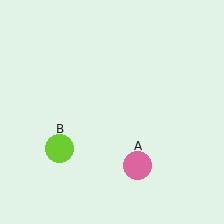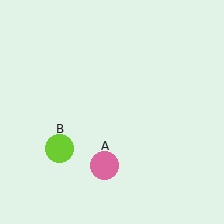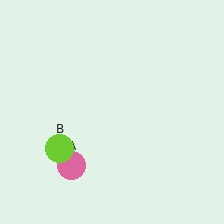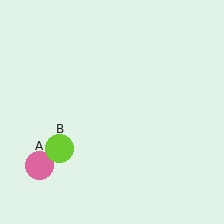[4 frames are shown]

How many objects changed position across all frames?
1 object changed position: pink circle (object A).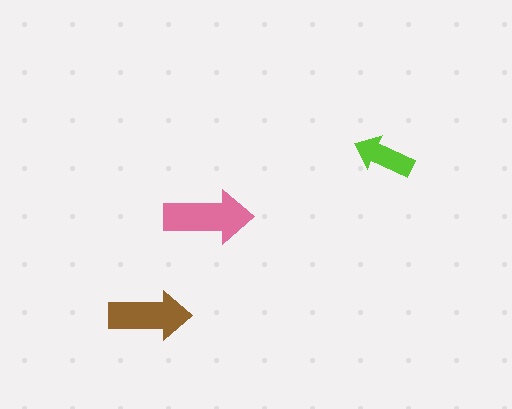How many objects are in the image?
There are 3 objects in the image.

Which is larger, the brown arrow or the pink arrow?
The pink one.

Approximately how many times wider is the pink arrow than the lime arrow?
About 1.5 times wider.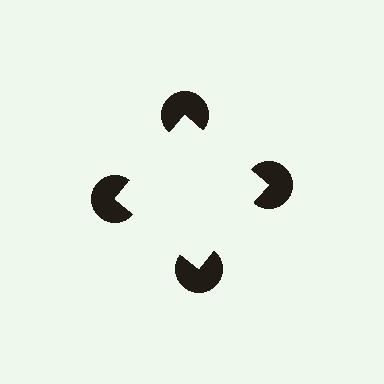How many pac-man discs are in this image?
There are 4 — one at each vertex of the illusory square.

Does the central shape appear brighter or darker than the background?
It typically appears slightly brighter than the background, even though no actual brightness change is drawn.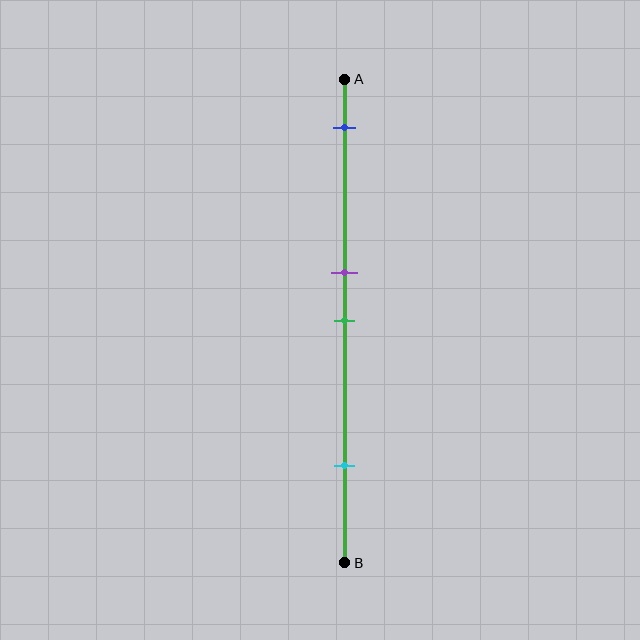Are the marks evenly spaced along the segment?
No, the marks are not evenly spaced.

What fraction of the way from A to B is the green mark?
The green mark is approximately 50% (0.5) of the way from A to B.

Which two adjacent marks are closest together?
The purple and green marks are the closest adjacent pair.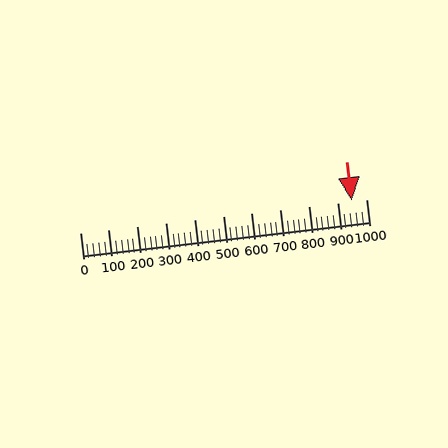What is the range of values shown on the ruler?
The ruler shows values from 0 to 1000.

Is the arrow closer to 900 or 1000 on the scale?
The arrow is closer to 1000.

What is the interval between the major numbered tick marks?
The major tick marks are spaced 100 units apart.